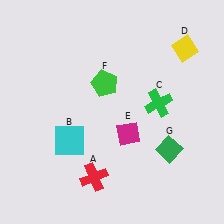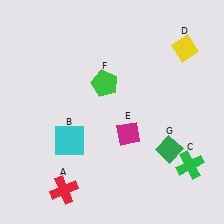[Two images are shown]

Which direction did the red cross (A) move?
The red cross (A) moved left.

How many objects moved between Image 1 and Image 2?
2 objects moved between the two images.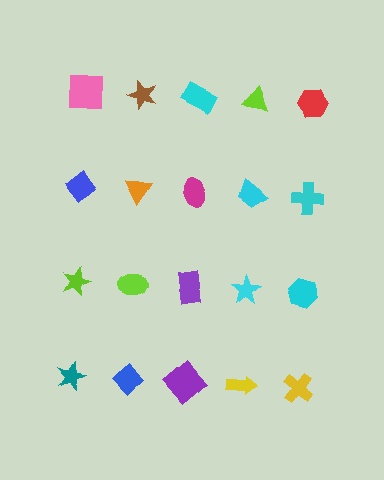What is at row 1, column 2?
A brown star.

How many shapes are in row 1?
5 shapes.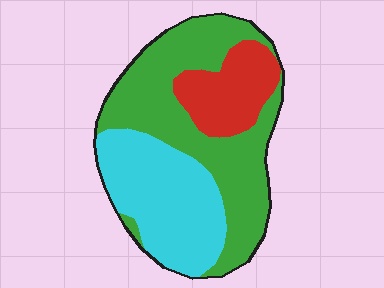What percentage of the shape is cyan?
Cyan takes up between a quarter and a half of the shape.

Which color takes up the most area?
Green, at roughly 50%.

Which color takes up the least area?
Red, at roughly 20%.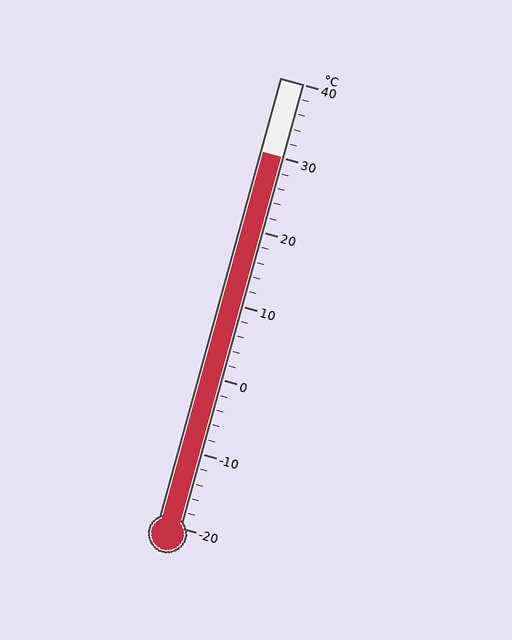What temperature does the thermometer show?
The thermometer shows approximately 30°C.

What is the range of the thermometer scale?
The thermometer scale ranges from -20°C to 40°C.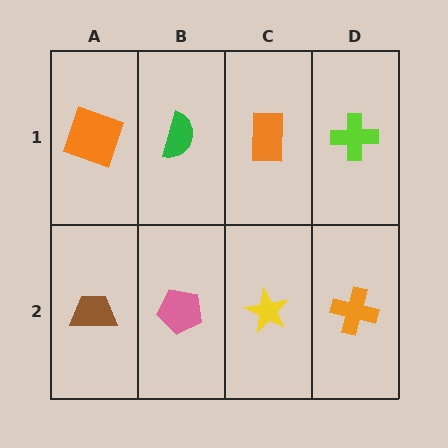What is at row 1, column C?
An orange rectangle.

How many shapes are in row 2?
4 shapes.